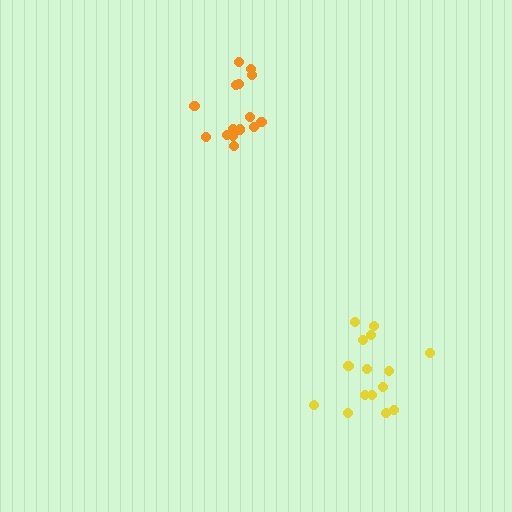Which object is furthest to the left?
The orange cluster is leftmost.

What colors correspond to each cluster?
The clusters are colored: orange, yellow.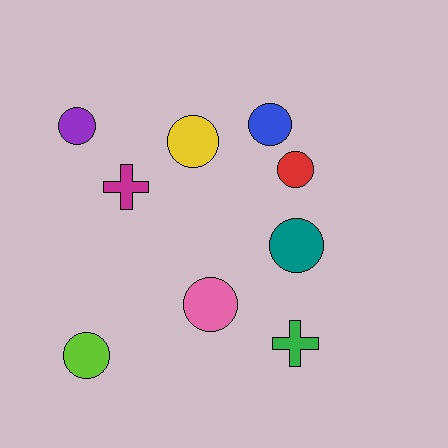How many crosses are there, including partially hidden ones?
There are 2 crosses.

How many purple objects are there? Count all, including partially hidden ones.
There is 1 purple object.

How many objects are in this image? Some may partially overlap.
There are 9 objects.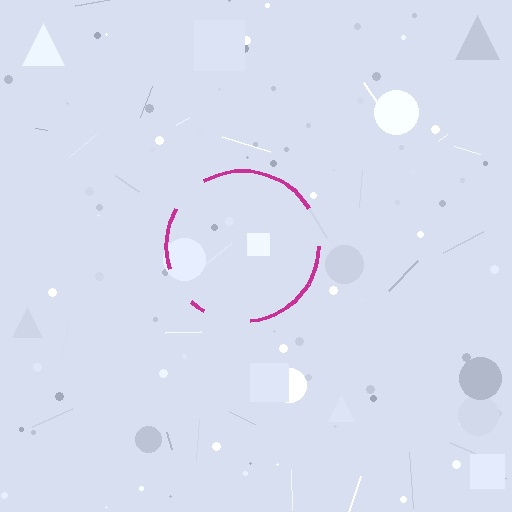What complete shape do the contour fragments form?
The contour fragments form a circle.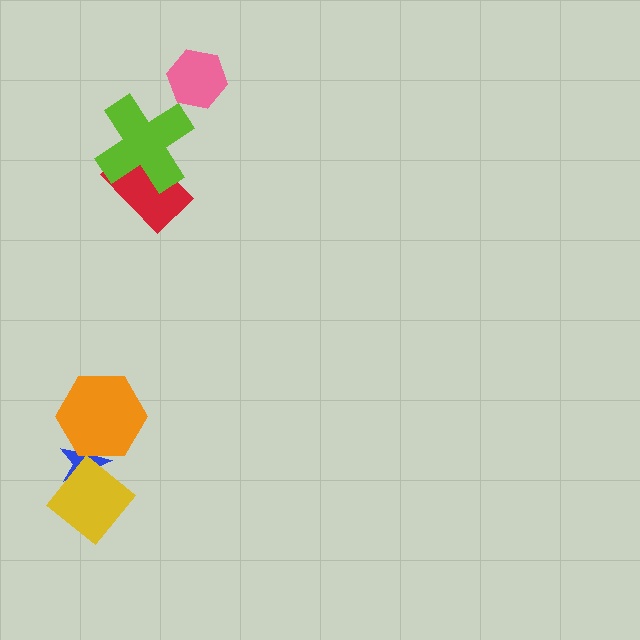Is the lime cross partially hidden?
No, no other shape covers it.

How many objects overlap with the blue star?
2 objects overlap with the blue star.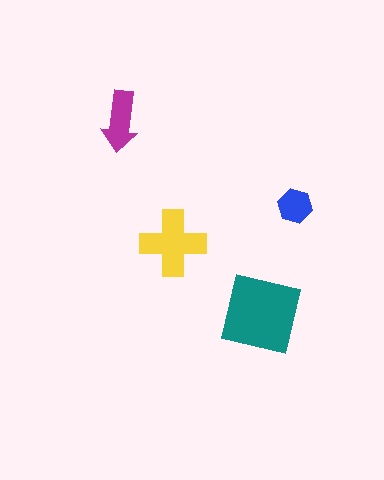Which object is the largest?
The teal square.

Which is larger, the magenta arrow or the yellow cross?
The yellow cross.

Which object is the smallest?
The blue hexagon.